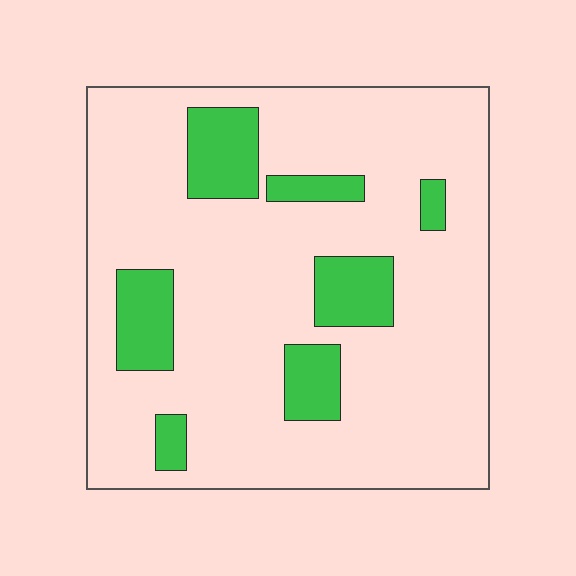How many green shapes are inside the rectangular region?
7.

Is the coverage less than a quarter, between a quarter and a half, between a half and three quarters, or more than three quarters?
Less than a quarter.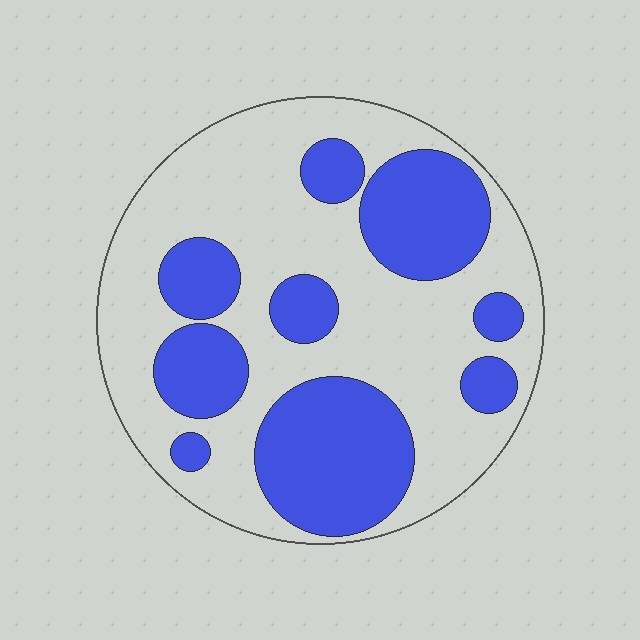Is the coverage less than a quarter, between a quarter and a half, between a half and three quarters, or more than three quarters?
Between a quarter and a half.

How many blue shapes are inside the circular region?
9.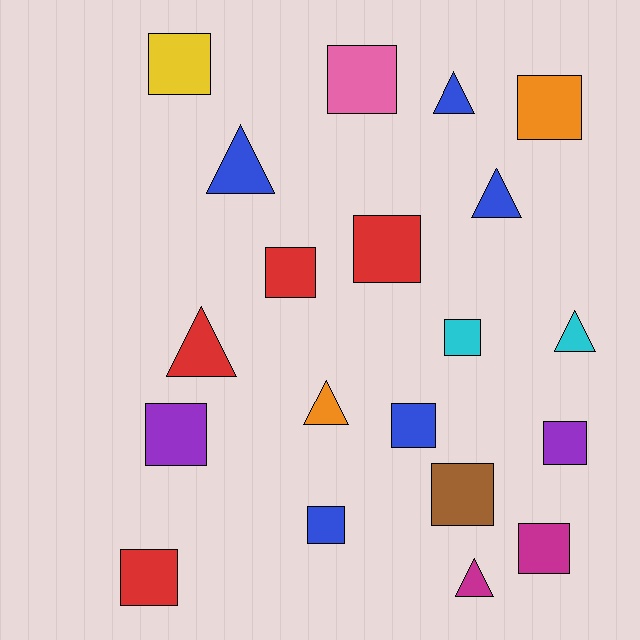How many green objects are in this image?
There are no green objects.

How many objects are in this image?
There are 20 objects.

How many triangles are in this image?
There are 7 triangles.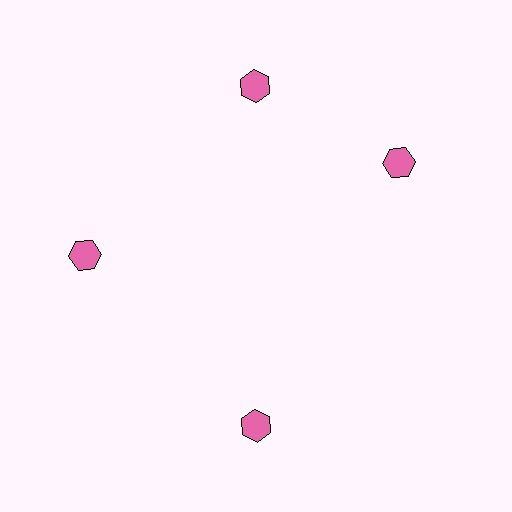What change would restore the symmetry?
The symmetry would be restored by rotating it back into even spacing with its neighbors so that all 4 hexagons sit at equal angles and equal distance from the center.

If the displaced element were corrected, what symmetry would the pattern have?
It would have 4-fold rotational symmetry — the pattern would map onto itself every 90 degrees.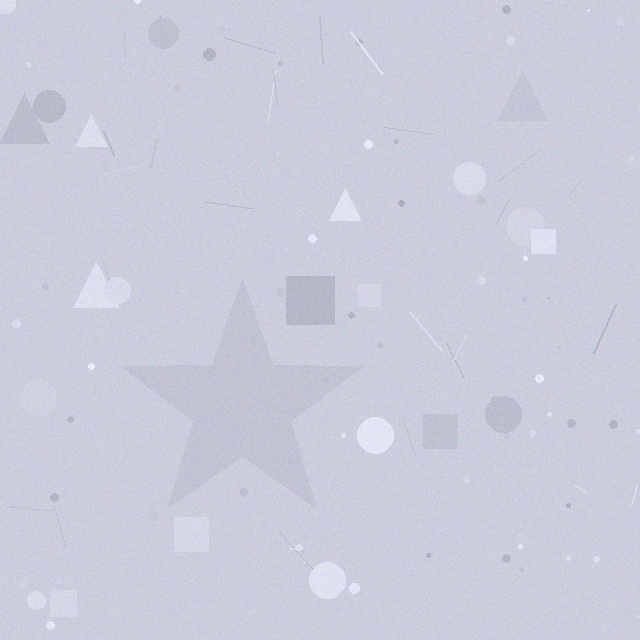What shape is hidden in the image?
A star is hidden in the image.